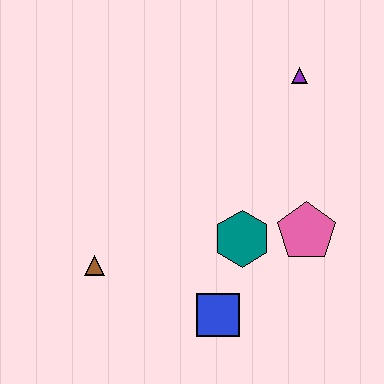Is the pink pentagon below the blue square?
No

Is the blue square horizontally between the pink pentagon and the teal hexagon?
No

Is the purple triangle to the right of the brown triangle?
Yes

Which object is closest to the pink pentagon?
The teal hexagon is closest to the pink pentagon.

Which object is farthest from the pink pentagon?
The brown triangle is farthest from the pink pentagon.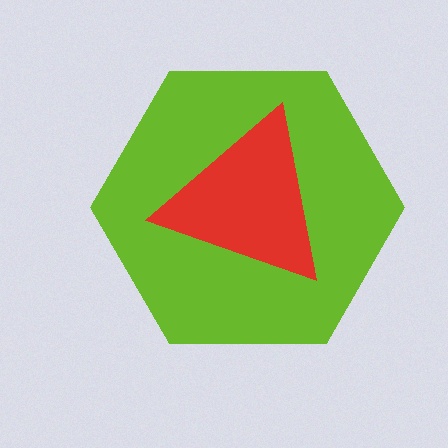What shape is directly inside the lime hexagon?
The red triangle.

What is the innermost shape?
The red triangle.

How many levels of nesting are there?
2.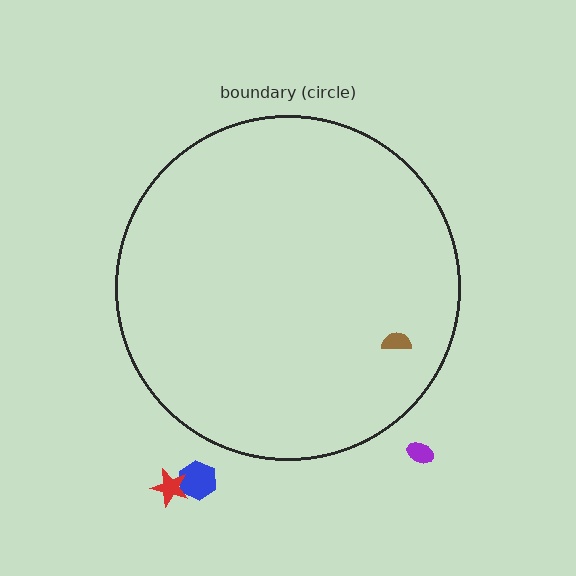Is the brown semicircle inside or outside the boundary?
Inside.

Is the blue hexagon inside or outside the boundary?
Outside.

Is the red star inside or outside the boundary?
Outside.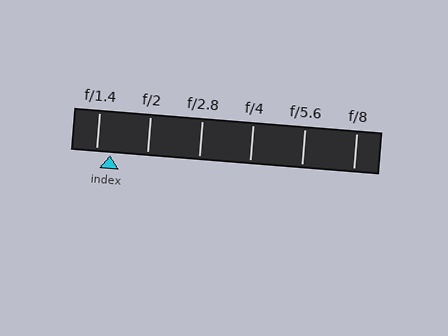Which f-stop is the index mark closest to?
The index mark is closest to f/1.4.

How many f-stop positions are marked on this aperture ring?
There are 6 f-stop positions marked.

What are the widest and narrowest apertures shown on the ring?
The widest aperture shown is f/1.4 and the narrowest is f/8.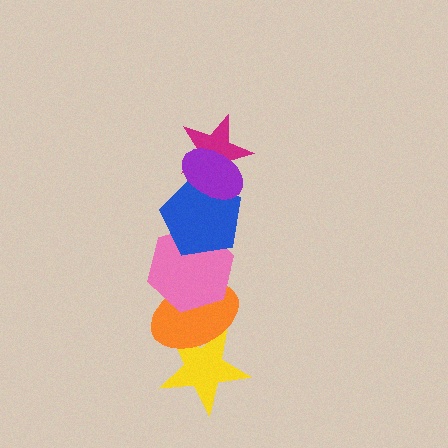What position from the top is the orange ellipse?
The orange ellipse is 5th from the top.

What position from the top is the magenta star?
The magenta star is 2nd from the top.